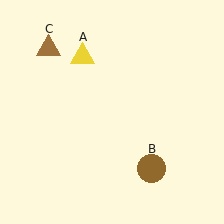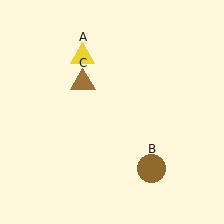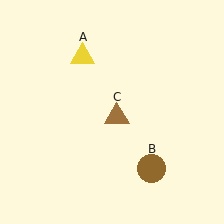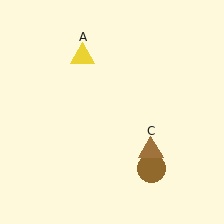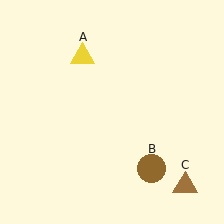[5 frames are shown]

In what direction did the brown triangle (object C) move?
The brown triangle (object C) moved down and to the right.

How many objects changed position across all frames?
1 object changed position: brown triangle (object C).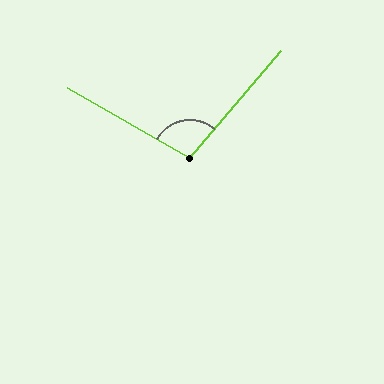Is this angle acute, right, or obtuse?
It is obtuse.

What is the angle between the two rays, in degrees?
Approximately 100 degrees.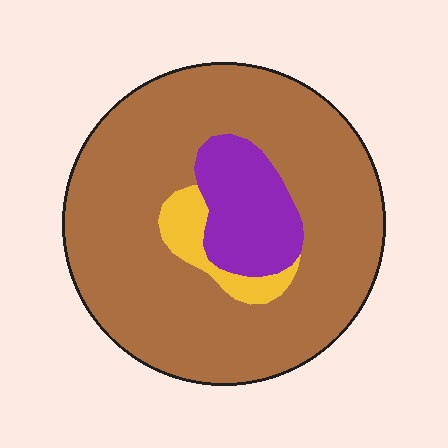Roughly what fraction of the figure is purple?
Purple takes up about one eighth (1/8) of the figure.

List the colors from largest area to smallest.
From largest to smallest: brown, purple, yellow.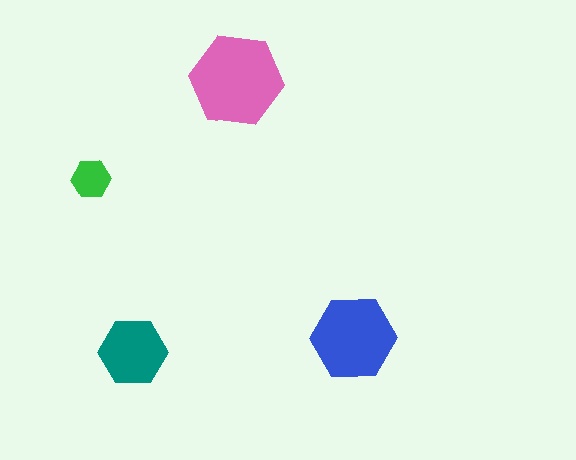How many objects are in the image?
There are 4 objects in the image.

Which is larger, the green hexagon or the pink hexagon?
The pink one.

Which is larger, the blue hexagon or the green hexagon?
The blue one.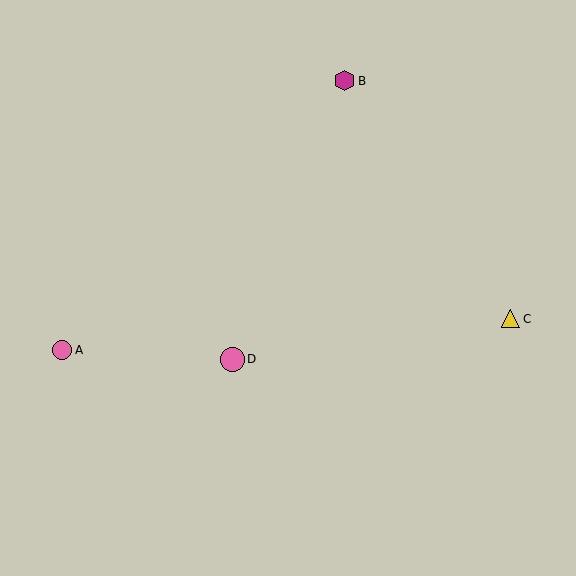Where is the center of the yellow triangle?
The center of the yellow triangle is at (511, 319).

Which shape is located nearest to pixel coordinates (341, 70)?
The magenta hexagon (labeled B) at (344, 81) is nearest to that location.